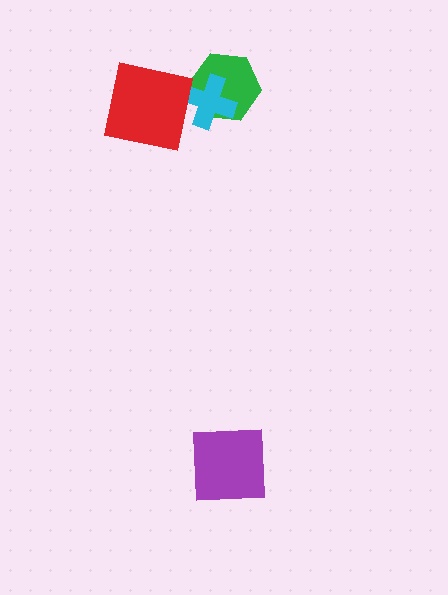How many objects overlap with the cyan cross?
1 object overlaps with the cyan cross.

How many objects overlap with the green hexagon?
1 object overlaps with the green hexagon.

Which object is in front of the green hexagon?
The cyan cross is in front of the green hexagon.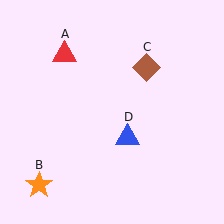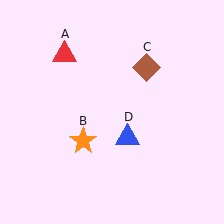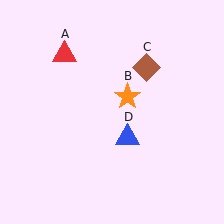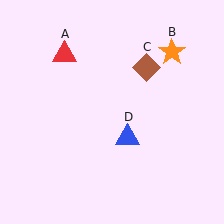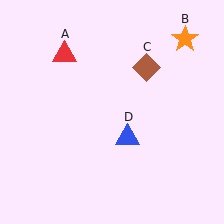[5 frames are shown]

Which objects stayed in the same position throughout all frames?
Red triangle (object A) and brown diamond (object C) and blue triangle (object D) remained stationary.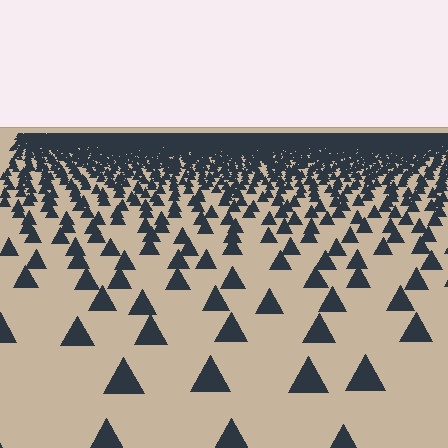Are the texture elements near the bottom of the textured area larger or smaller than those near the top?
Larger. Near the bottom, elements are closer to the viewer and appear at a bigger on-screen size.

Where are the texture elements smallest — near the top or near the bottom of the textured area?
Near the top.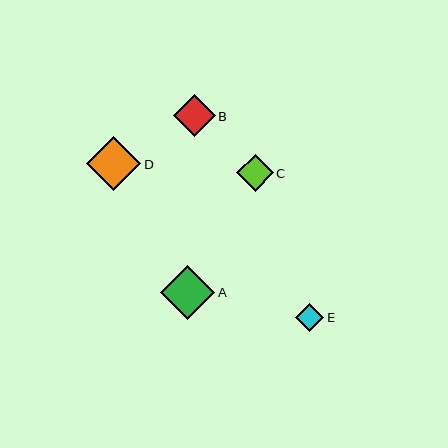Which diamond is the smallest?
Diamond E is the smallest with a size of approximately 28 pixels.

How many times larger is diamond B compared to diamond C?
Diamond B is approximately 1.1 times the size of diamond C.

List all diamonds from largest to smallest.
From largest to smallest: D, A, B, C, E.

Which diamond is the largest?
Diamond D is the largest with a size of approximately 54 pixels.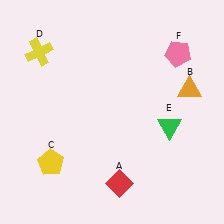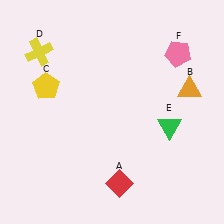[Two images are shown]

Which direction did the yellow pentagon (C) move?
The yellow pentagon (C) moved up.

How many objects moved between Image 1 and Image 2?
1 object moved between the two images.